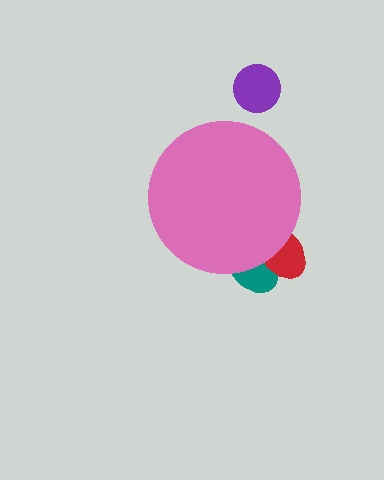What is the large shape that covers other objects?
A pink circle.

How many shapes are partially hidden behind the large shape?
3 shapes are partially hidden.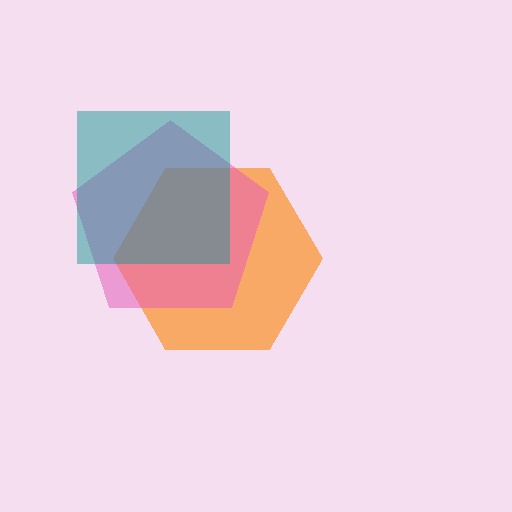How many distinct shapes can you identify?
There are 3 distinct shapes: an orange hexagon, a pink pentagon, a teal square.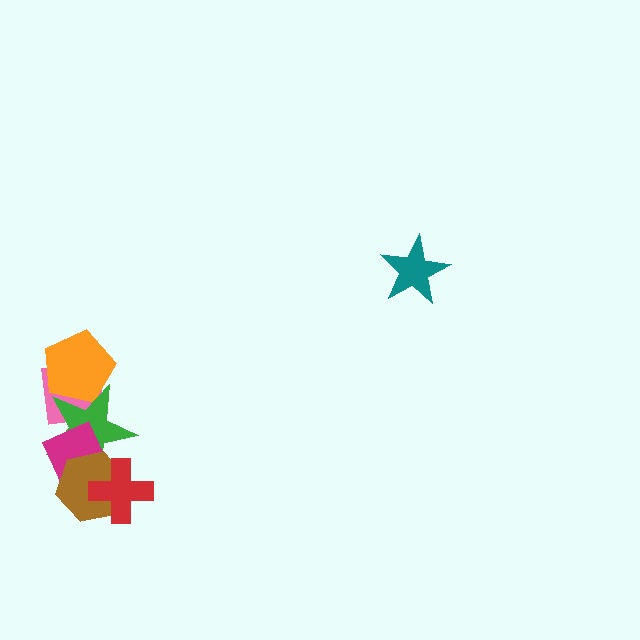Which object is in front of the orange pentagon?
The green star is in front of the orange pentagon.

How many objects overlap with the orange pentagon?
2 objects overlap with the orange pentagon.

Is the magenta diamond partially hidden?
Yes, it is partially covered by another shape.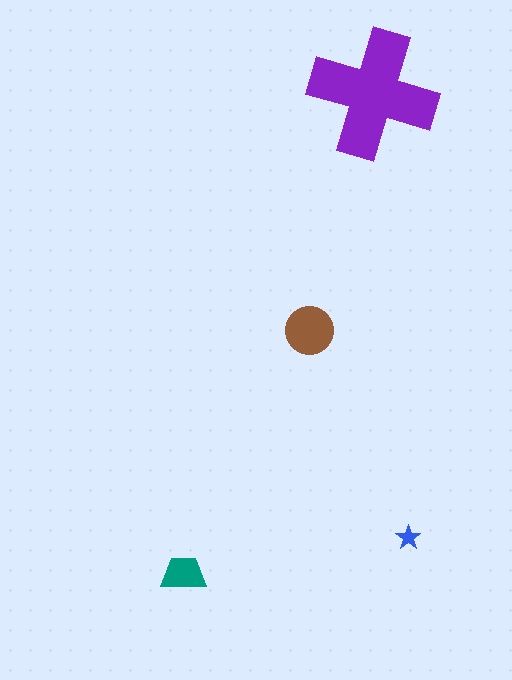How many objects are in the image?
There are 4 objects in the image.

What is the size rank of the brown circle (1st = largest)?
2nd.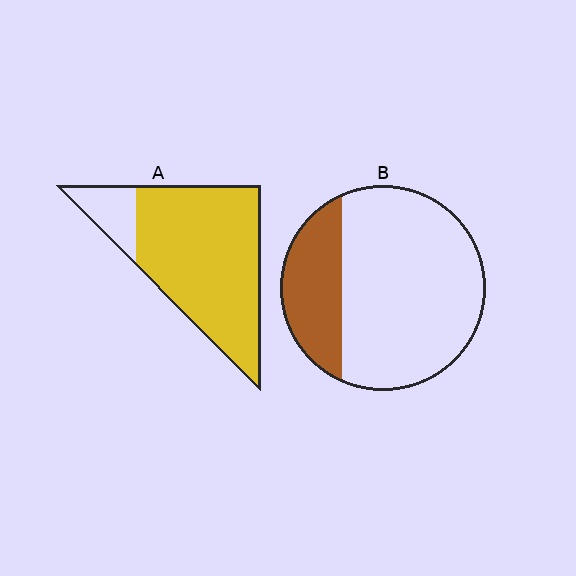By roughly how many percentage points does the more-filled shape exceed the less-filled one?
By roughly 60 percentage points (A over B).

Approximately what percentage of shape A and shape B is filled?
A is approximately 85% and B is approximately 25%.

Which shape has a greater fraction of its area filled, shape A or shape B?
Shape A.